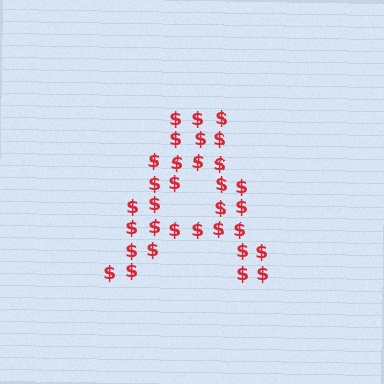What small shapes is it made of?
It is made of small dollar signs.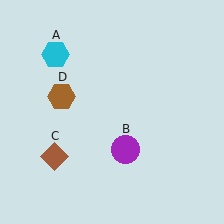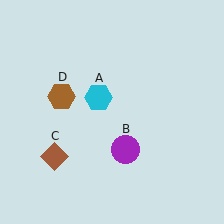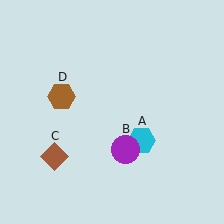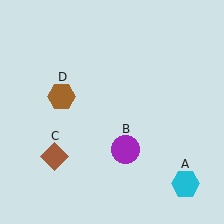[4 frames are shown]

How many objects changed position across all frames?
1 object changed position: cyan hexagon (object A).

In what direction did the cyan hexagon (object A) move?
The cyan hexagon (object A) moved down and to the right.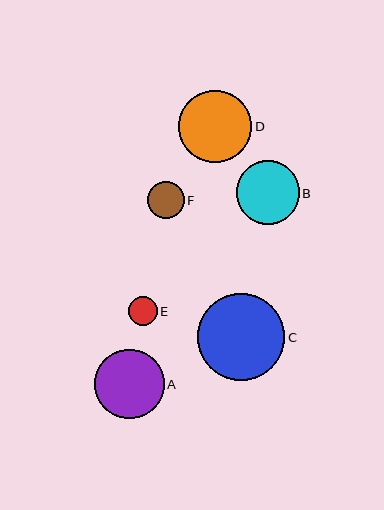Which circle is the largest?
Circle C is the largest with a size of approximately 88 pixels.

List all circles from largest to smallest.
From largest to smallest: C, D, A, B, F, E.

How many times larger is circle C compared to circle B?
Circle C is approximately 1.4 times the size of circle B.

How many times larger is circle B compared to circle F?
Circle B is approximately 1.7 times the size of circle F.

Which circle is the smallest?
Circle E is the smallest with a size of approximately 28 pixels.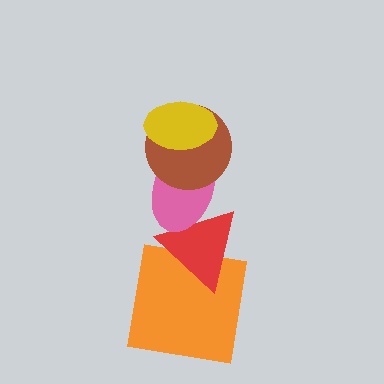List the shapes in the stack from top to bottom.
From top to bottom: the yellow ellipse, the brown circle, the pink ellipse, the red triangle, the orange square.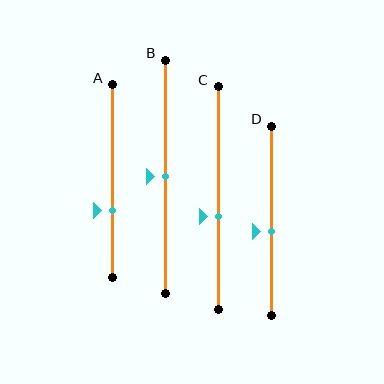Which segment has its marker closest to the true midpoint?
Segment B has its marker closest to the true midpoint.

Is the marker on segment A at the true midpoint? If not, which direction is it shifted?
No, the marker on segment A is shifted downward by about 16% of the segment length.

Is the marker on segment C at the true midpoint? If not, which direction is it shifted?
No, the marker on segment C is shifted downward by about 8% of the segment length.